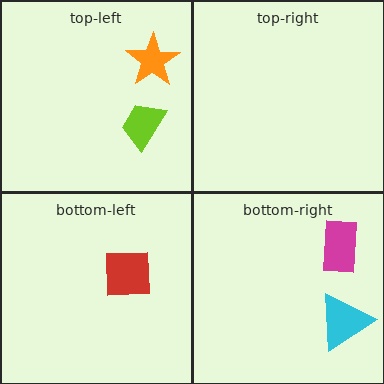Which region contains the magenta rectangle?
The bottom-right region.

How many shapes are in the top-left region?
2.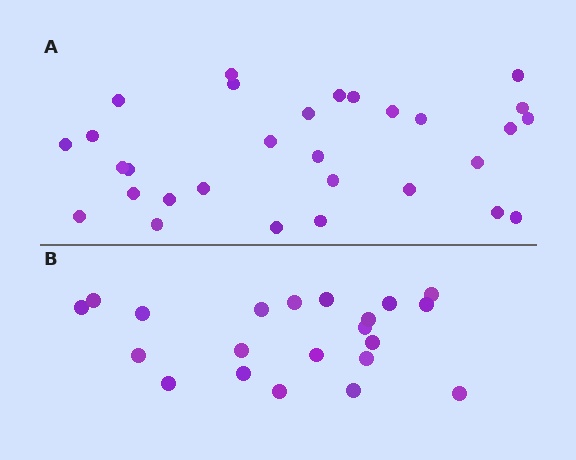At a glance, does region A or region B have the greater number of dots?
Region A (the top region) has more dots.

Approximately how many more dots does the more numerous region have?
Region A has roughly 8 or so more dots than region B.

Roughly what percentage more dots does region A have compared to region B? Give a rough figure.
About 45% more.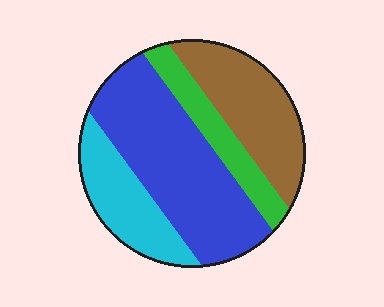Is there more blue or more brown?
Blue.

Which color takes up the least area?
Green, at roughly 15%.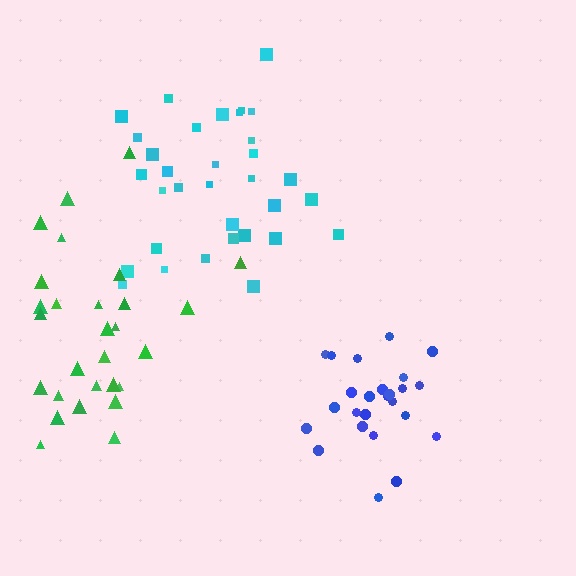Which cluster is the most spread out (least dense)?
Green.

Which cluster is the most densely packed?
Blue.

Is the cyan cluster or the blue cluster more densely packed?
Blue.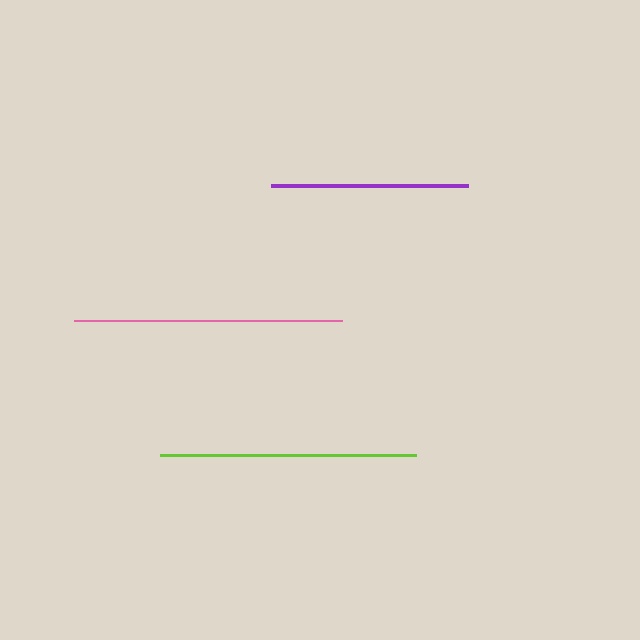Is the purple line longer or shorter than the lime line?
The lime line is longer than the purple line.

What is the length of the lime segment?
The lime segment is approximately 255 pixels long.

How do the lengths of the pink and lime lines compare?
The pink and lime lines are approximately the same length.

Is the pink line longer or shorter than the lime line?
The pink line is longer than the lime line.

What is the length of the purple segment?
The purple segment is approximately 196 pixels long.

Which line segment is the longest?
The pink line is the longest at approximately 268 pixels.